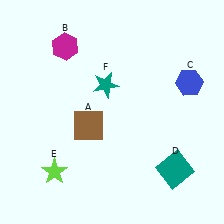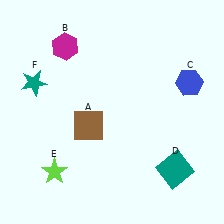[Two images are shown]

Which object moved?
The teal star (F) moved left.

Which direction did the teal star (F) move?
The teal star (F) moved left.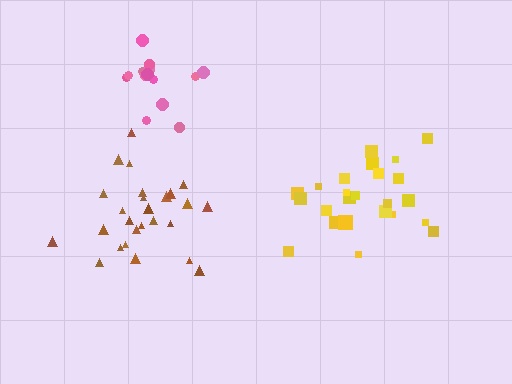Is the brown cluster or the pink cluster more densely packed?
Pink.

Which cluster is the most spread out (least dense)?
Yellow.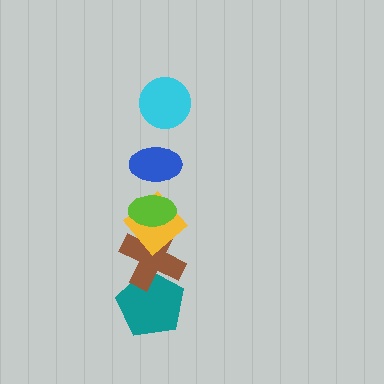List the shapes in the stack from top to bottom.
From top to bottom: the cyan circle, the blue ellipse, the lime ellipse, the yellow diamond, the brown cross, the teal pentagon.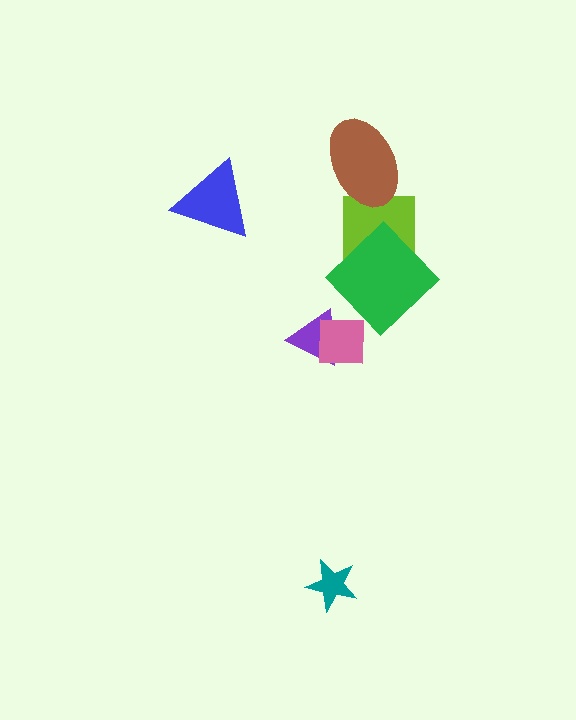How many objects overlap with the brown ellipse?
1 object overlaps with the brown ellipse.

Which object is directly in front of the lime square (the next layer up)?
The green diamond is directly in front of the lime square.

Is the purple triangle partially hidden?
Yes, it is partially covered by another shape.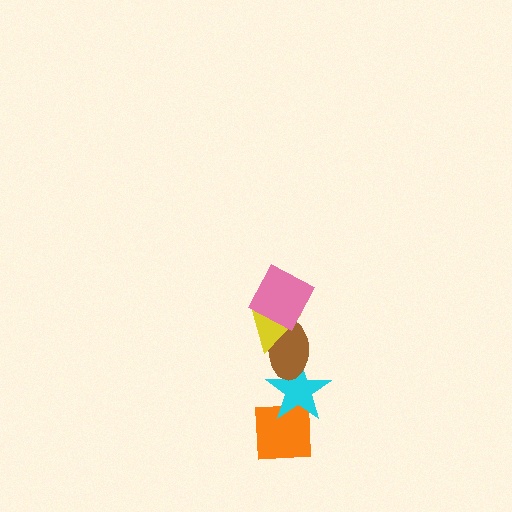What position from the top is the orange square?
The orange square is 5th from the top.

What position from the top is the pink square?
The pink square is 1st from the top.